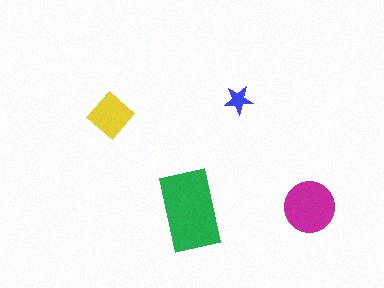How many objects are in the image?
There are 4 objects in the image.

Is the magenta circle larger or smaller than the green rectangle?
Smaller.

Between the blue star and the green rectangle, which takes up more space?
The green rectangle.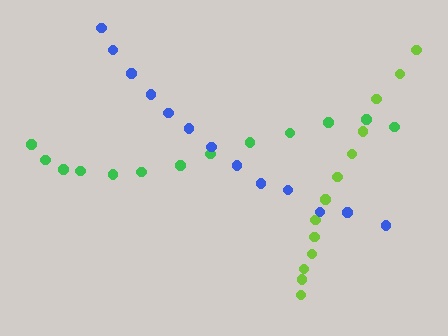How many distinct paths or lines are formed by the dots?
There are 3 distinct paths.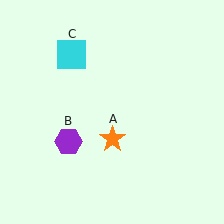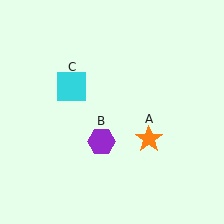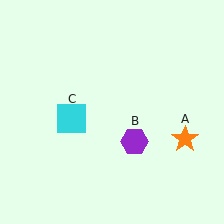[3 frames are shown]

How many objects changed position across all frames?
3 objects changed position: orange star (object A), purple hexagon (object B), cyan square (object C).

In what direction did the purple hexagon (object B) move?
The purple hexagon (object B) moved right.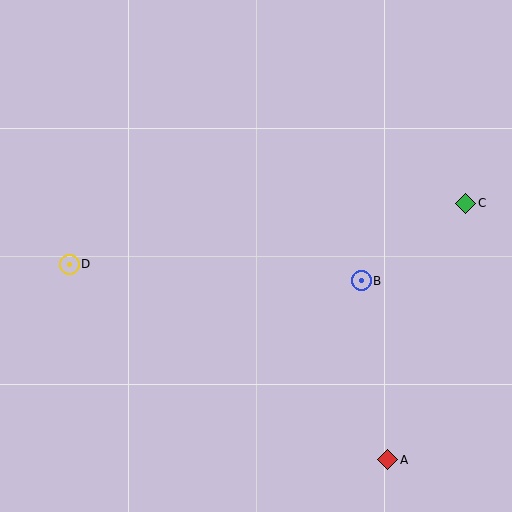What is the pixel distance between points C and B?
The distance between C and B is 130 pixels.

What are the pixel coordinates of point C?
Point C is at (466, 203).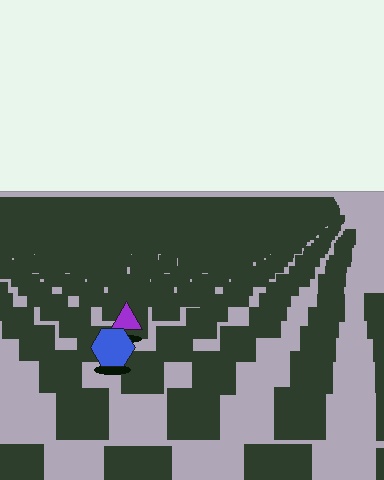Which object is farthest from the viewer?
The purple triangle is farthest from the viewer. It appears smaller and the ground texture around it is denser.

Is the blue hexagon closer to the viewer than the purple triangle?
Yes. The blue hexagon is closer — you can tell from the texture gradient: the ground texture is coarser near it.